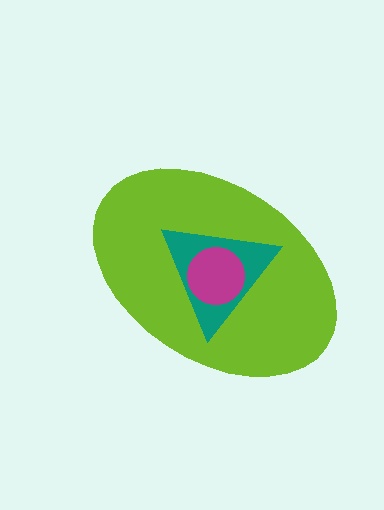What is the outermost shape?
The lime ellipse.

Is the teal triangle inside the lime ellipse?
Yes.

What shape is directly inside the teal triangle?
The magenta circle.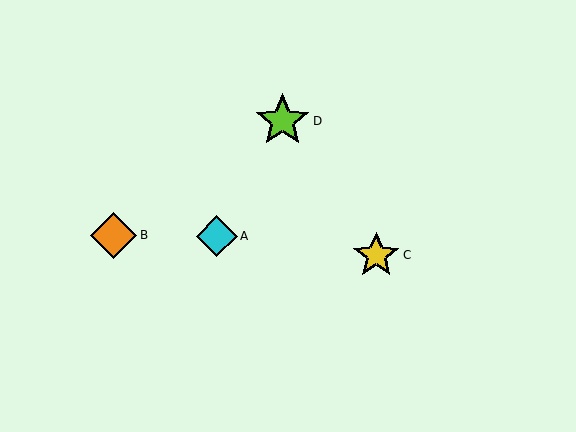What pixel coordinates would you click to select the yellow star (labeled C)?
Click at (376, 255) to select the yellow star C.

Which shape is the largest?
The lime star (labeled D) is the largest.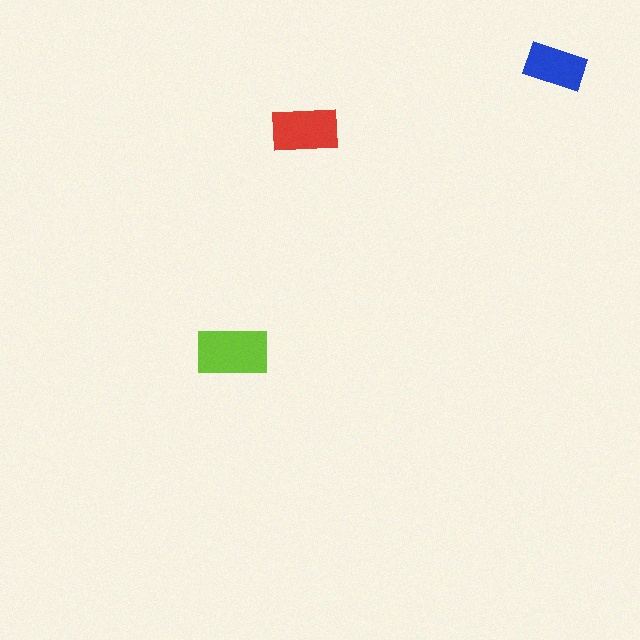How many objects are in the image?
There are 3 objects in the image.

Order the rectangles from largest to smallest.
the lime one, the red one, the blue one.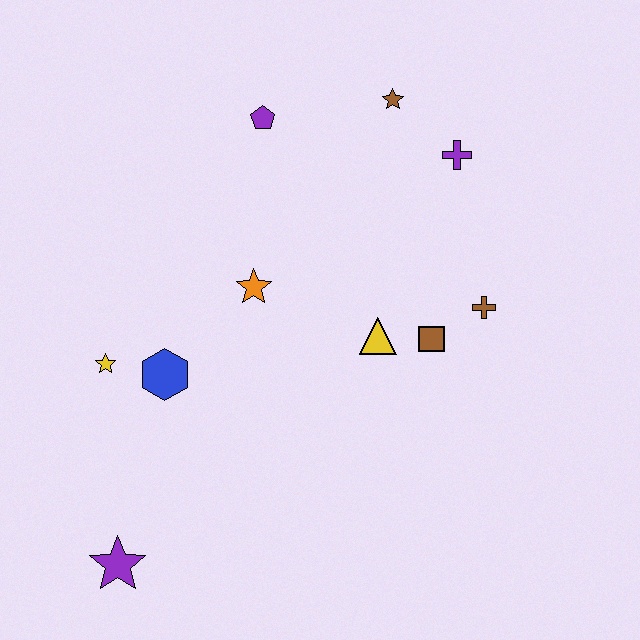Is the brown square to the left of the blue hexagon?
No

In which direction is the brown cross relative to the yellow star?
The brown cross is to the right of the yellow star.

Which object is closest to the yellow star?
The blue hexagon is closest to the yellow star.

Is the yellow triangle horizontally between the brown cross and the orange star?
Yes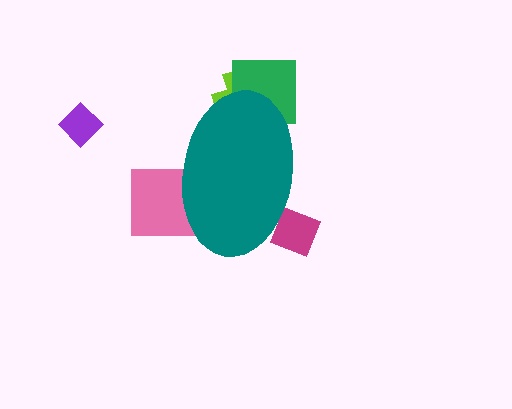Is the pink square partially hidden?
Yes, the pink square is partially hidden behind the teal ellipse.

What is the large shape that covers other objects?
A teal ellipse.